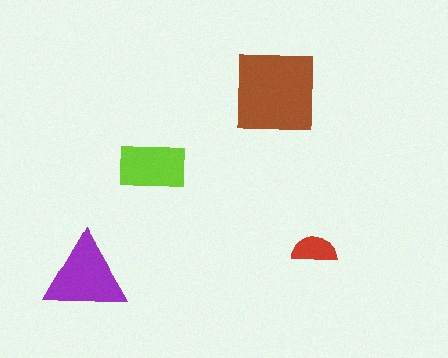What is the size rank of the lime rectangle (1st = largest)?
3rd.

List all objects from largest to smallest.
The brown square, the purple triangle, the lime rectangle, the red semicircle.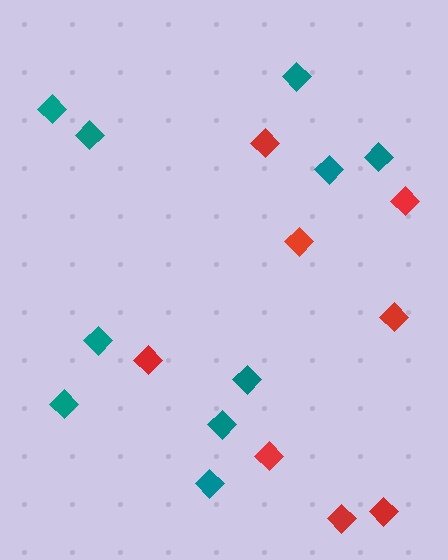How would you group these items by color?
There are 2 groups: one group of red diamonds (8) and one group of teal diamonds (10).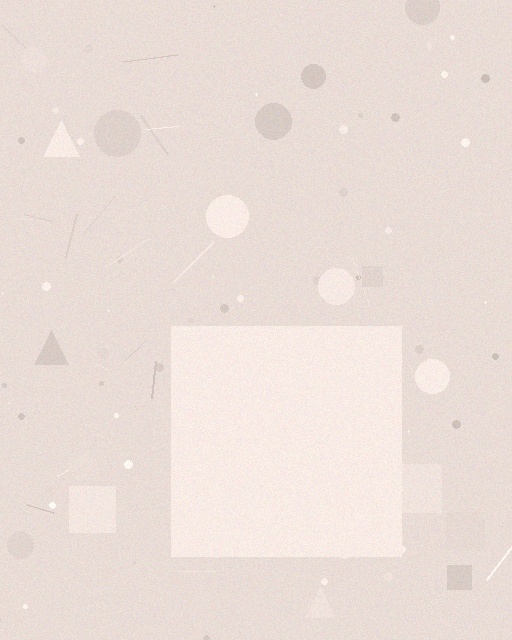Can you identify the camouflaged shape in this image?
The camouflaged shape is a square.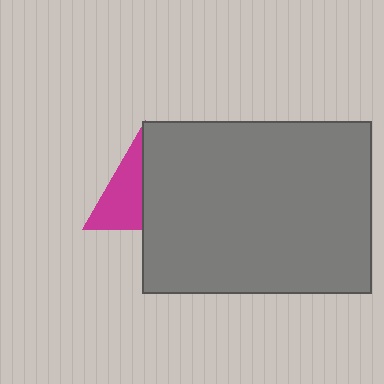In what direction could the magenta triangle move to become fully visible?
The magenta triangle could move left. That would shift it out from behind the gray rectangle entirely.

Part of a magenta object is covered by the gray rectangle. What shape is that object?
It is a triangle.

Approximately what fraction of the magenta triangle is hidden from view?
Roughly 56% of the magenta triangle is hidden behind the gray rectangle.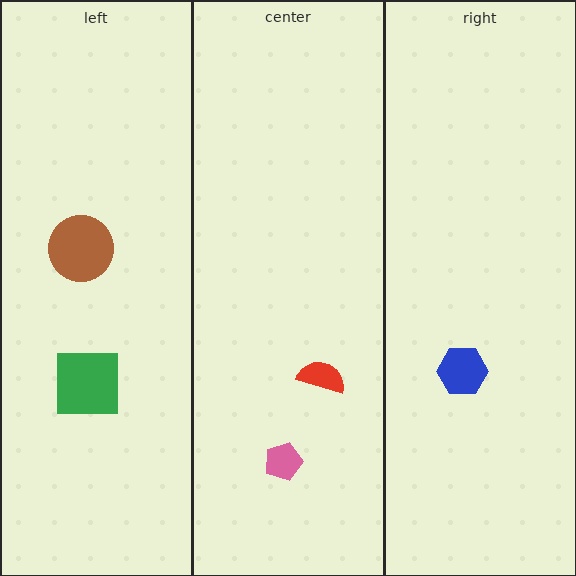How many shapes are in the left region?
2.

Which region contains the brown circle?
The left region.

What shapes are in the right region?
The blue hexagon.